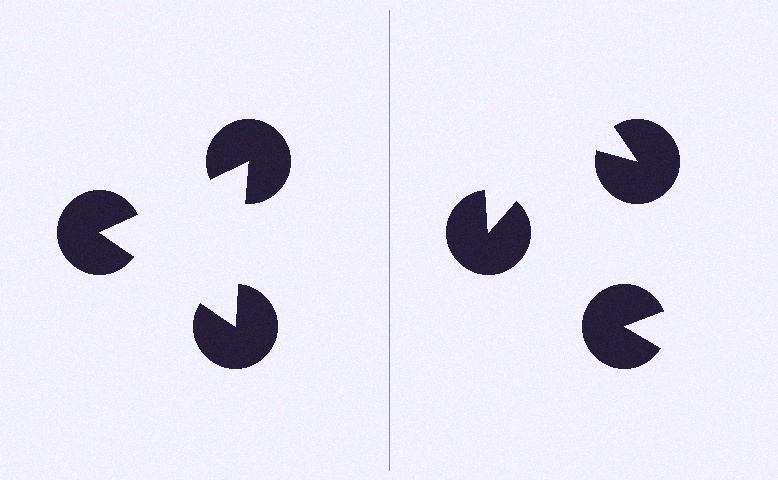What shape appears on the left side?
An illusory triangle.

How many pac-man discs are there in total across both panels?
6 — 3 on each side.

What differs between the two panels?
The pac-man discs are positioned identically on both sides; only the wedge orientations differ. On the left they align to a triangle; on the right they are misaligned.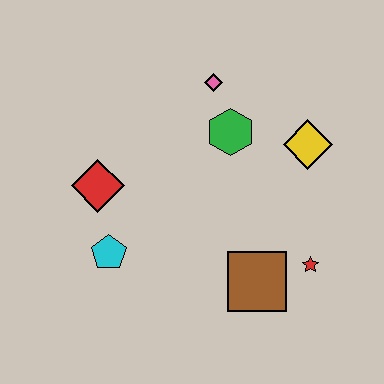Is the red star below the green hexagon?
Yes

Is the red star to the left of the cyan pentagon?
No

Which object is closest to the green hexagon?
The pink diamond is closest to the green hexagon.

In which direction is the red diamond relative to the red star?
The red diamond is to the left of the red star.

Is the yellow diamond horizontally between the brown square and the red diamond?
No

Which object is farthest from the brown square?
The pink diamond is farthest from the brown square.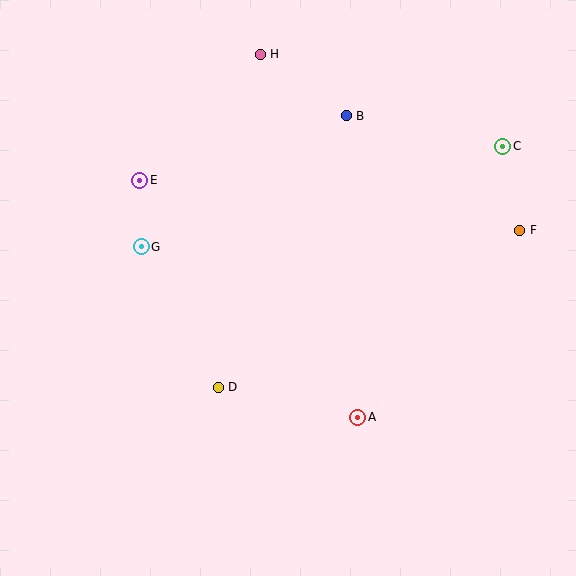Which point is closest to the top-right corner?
Point C is closest to the top-right corner.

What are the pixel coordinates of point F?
Point F is at (520, 230).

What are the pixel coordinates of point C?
Point C is at (503, 146).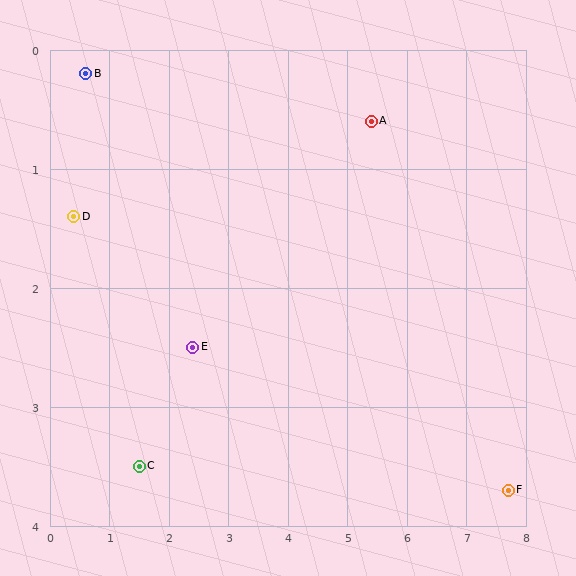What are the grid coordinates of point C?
Point C is at approximately (1.5, 3.5).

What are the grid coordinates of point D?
Point D is at approximately (0.4, 1.4).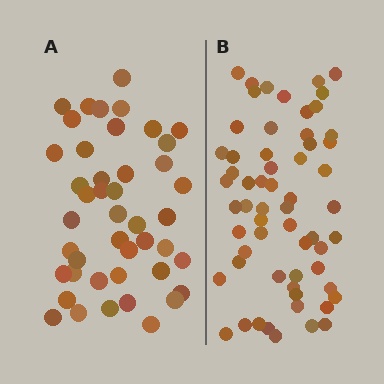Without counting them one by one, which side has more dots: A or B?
Region B (the right region) has more dots.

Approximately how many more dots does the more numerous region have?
Region B has approximately 15 more dots than region A.